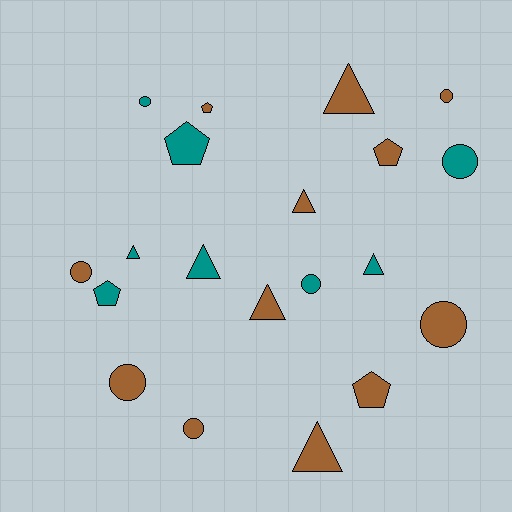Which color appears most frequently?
Brown, with 12 objects.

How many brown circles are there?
There are 5 brown circles.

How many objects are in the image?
There are 20 objects.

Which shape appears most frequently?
Circle, with 8 objects.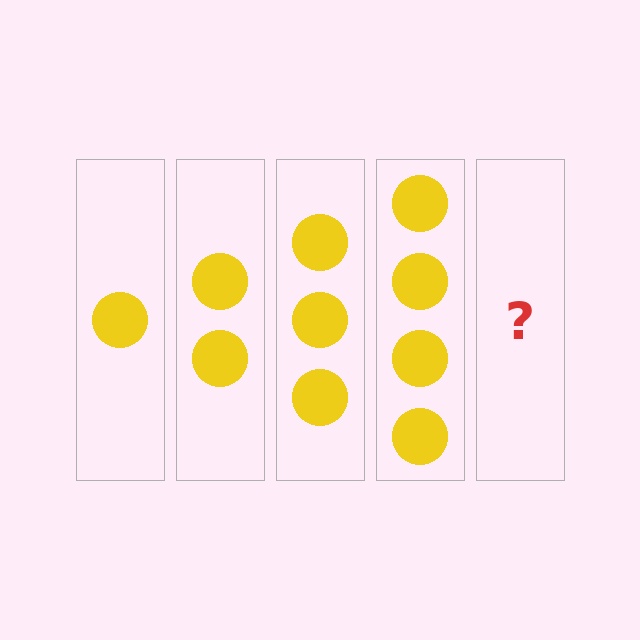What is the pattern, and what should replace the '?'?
The pattern is that each step adds one more circle. The '?' should be 5 circles.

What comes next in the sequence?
The next element should be 5 circles.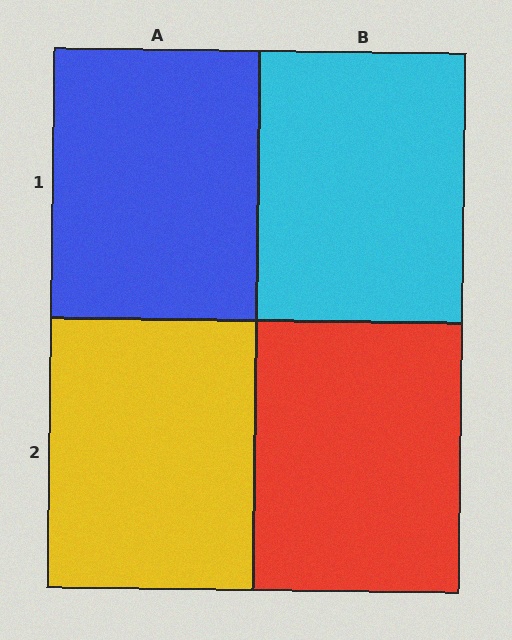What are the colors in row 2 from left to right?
Yellow, red.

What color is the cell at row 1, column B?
Cyan.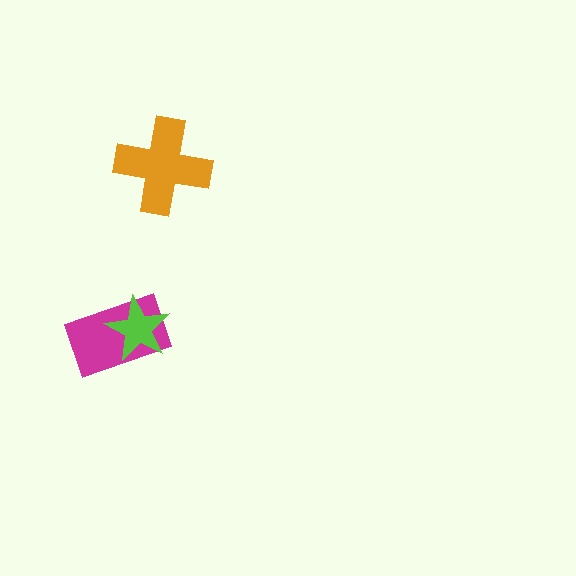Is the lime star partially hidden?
No, no other shape covers it.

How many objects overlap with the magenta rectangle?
1 object overlaps with the magenta rectangle.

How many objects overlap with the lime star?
1 object overlaps with the lime star.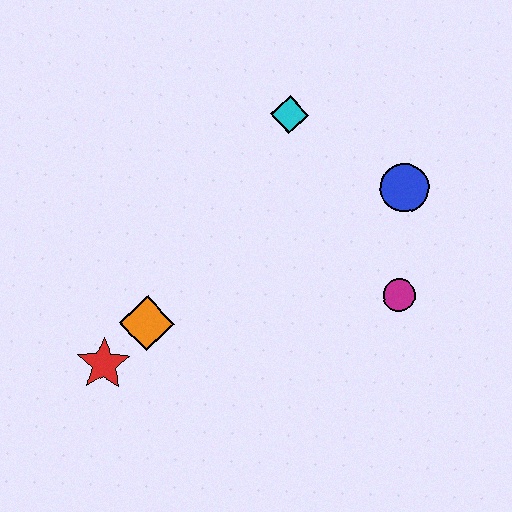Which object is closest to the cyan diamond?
The blue circle is closest to the cyan diamond.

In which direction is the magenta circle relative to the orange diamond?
The magenta circle is to the right of the orange diamond.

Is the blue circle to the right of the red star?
Yes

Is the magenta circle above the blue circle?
No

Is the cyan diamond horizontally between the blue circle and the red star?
Yes